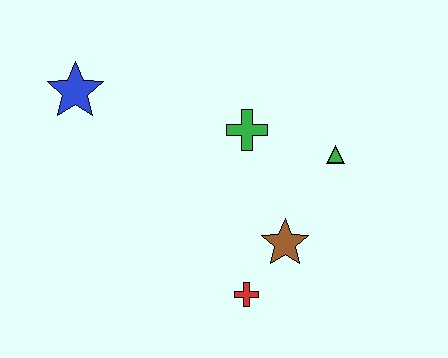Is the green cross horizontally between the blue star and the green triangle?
Yes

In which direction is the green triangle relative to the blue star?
The green triangle is to the right of the blue star.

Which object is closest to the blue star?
The green cross is closest to the blue star.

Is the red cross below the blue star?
Yes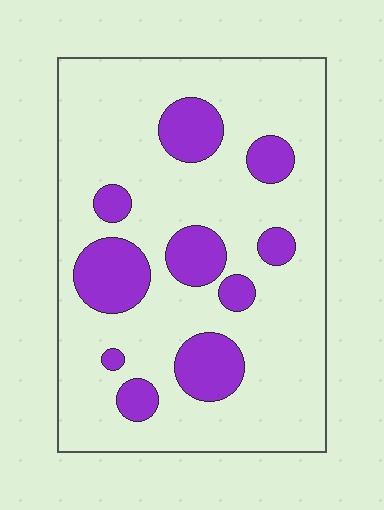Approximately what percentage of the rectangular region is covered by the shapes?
Approximately 20%.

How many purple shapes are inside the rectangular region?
10.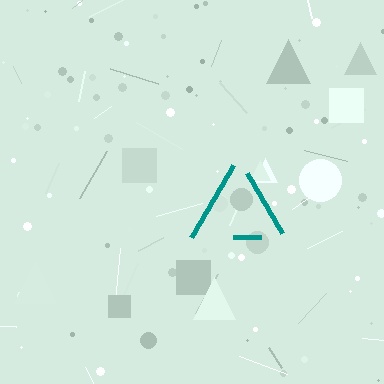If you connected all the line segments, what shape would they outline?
They would outline a triangle.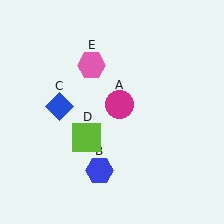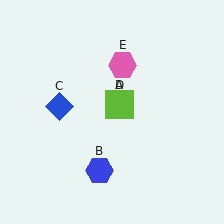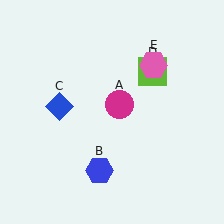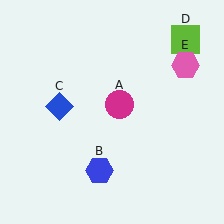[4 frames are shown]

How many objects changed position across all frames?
2 objects changed position: lime square (object D), pink hexagon (object E).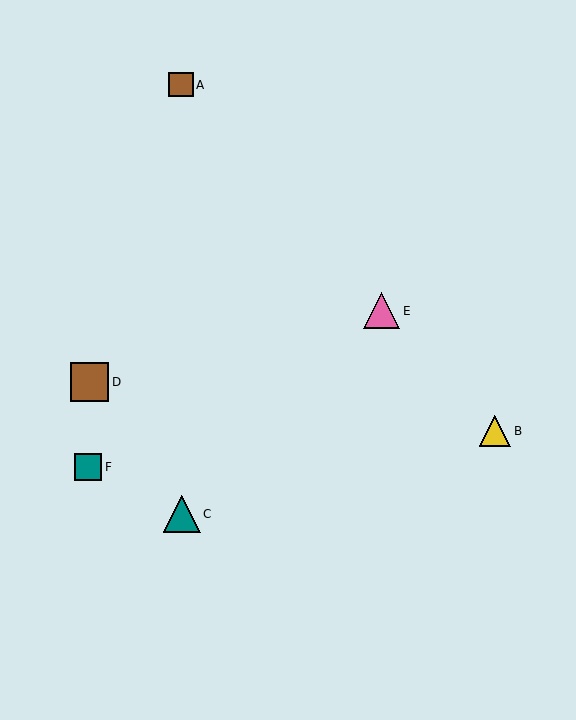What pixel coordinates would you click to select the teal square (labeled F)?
Click at (88, 467) to select the teal square F.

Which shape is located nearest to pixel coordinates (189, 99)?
The brown square (labeled A) at (181, 85) is nearest to that location.